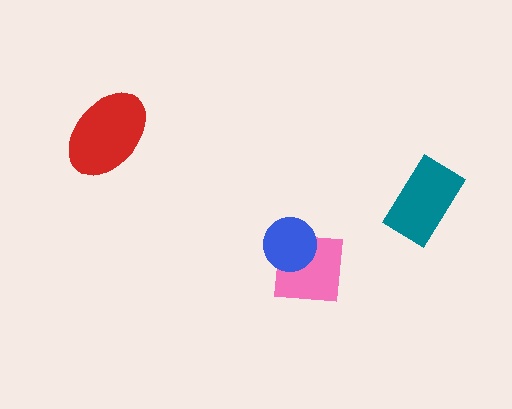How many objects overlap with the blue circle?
1 object overlaps with the blue circle.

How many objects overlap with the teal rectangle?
0 objects overlap with the teal rectangle.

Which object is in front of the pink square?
The blue circle is in front of the pink square.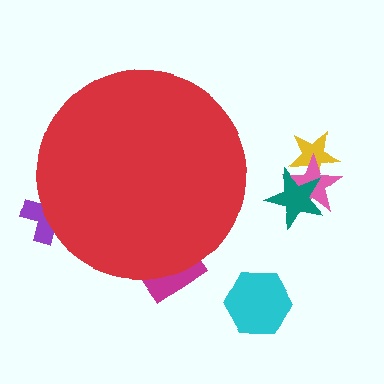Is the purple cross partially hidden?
Yes, the purple cross is partially hidden behind the red circle.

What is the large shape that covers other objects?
A red circle.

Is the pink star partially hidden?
No, the pink star is fully visible.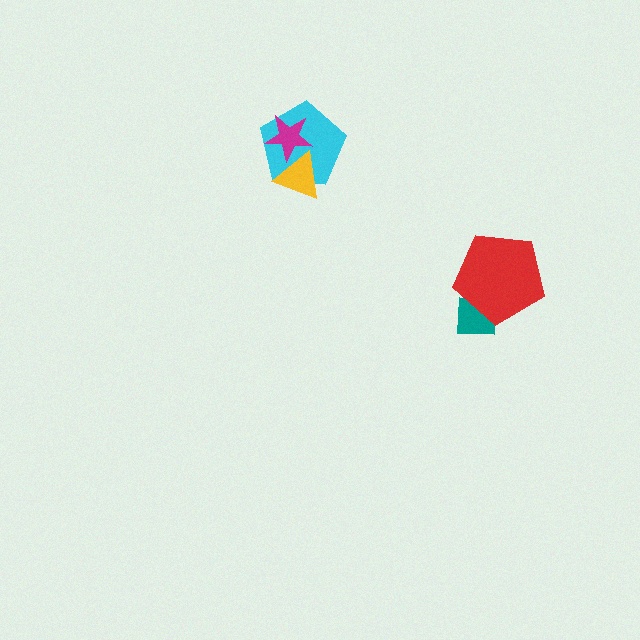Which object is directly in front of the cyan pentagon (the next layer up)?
The yellow triangle is directly in front of the cyan pentagon.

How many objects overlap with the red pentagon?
1 object overlaps with the red pentagon.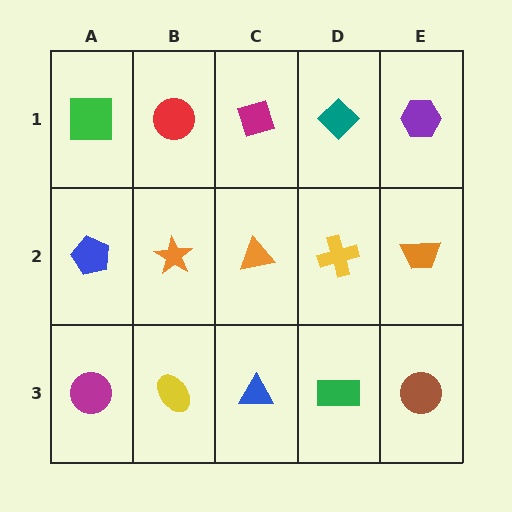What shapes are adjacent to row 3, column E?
An orange trapezoid (row 2, column E), a green rectangle (row 3, column D).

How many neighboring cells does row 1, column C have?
3.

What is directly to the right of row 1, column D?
A purple hexagon.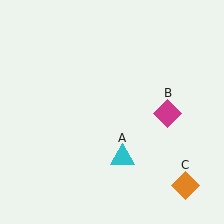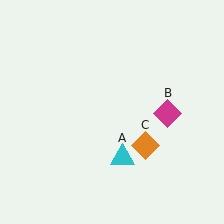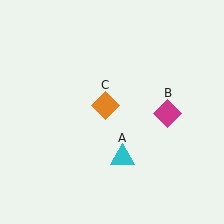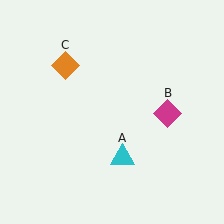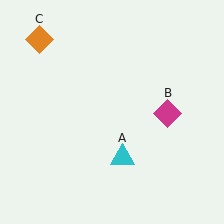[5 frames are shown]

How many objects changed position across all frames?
1 object changed position: orange diamond (object C).